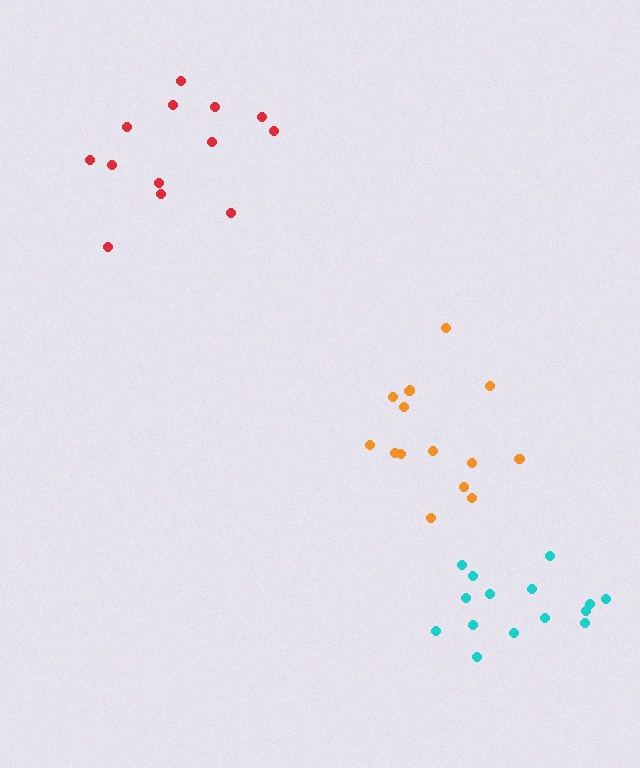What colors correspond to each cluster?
The clusters are colored: orange, cyan, red.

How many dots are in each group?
Group 1: 15 dots, Group 2: 15 dots, Group 3: 13 dots (43 total).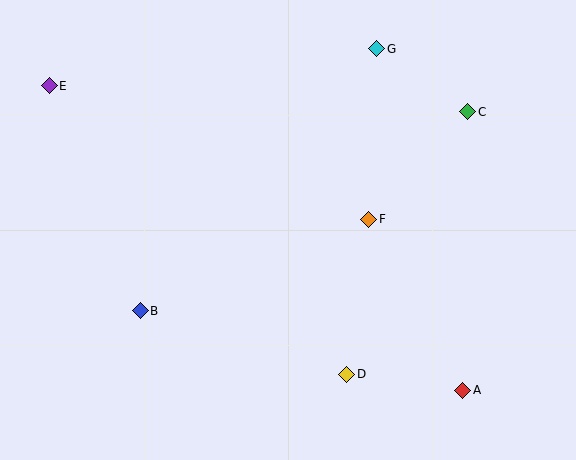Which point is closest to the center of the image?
Point F at (369, 219) is closest to the center.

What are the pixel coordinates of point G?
Point G is at (377, 49).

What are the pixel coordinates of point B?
Point B is at (140, 311).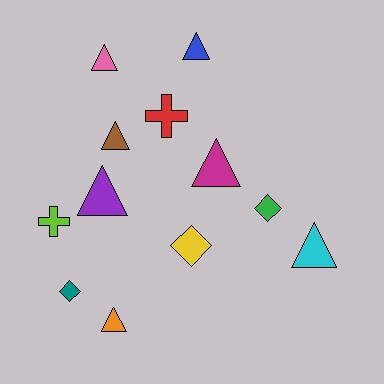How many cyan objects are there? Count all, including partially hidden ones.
There is 1 cyan object.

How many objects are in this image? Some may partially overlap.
There are 12 objects.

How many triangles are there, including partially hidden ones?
There are 7 triangles.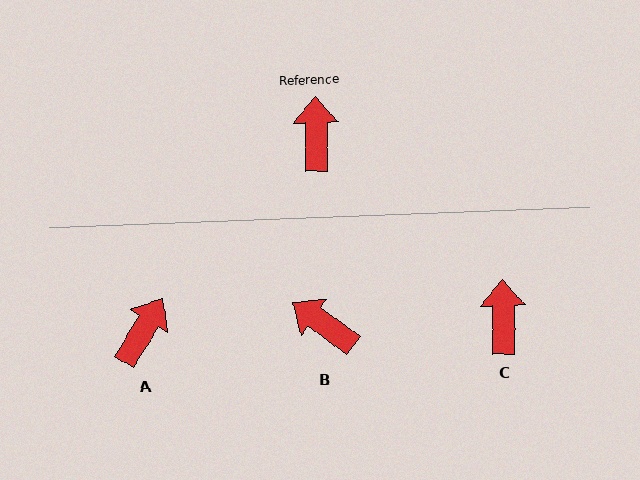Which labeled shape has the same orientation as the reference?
C.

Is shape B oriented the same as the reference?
No, it is off by about 54 degrees.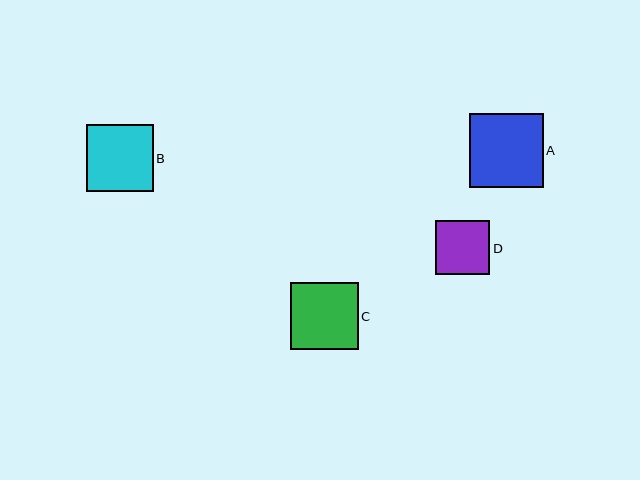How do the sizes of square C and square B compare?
Square C and square B are approximately the same size.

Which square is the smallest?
Square D is the smallest with a size of approximately 54 pixels.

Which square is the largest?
Square A is the largest with a size of approximately 74 pixels.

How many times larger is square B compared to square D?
Square B is approximately 1.2 times the size of square D.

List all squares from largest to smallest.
From largest to smallest: A, C, B, D.